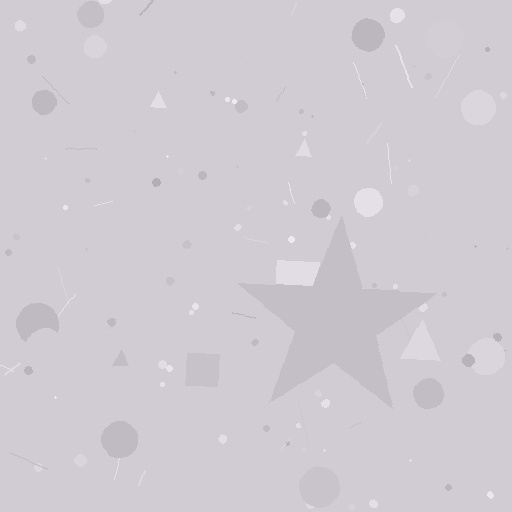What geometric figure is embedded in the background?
A star is embedded in the background.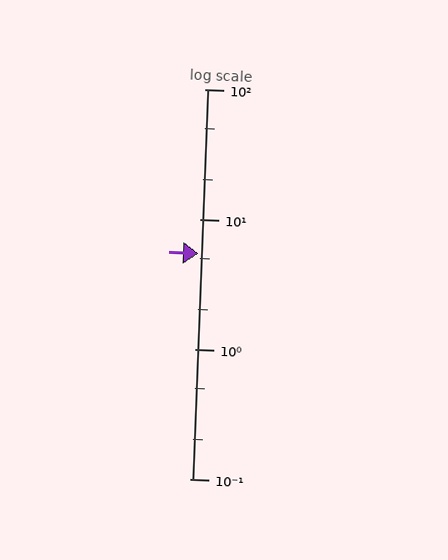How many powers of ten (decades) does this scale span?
The scale spans 3 decades, from 0.1 to 100.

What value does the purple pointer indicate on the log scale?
The pointer indicates approximately 5.4.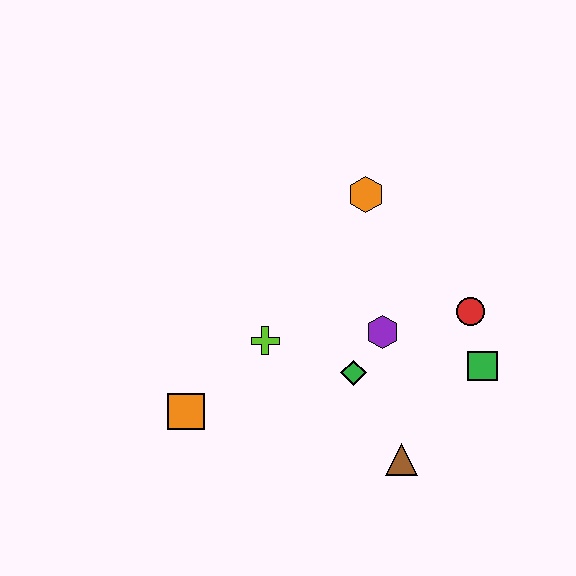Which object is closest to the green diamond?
The purple hexagon is closest to the green diamond.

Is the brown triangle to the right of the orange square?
Yes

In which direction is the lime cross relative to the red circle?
The lime cross is to the left of the red circle.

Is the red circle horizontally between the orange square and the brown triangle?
No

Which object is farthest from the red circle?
The orange square is farthest from the red circle.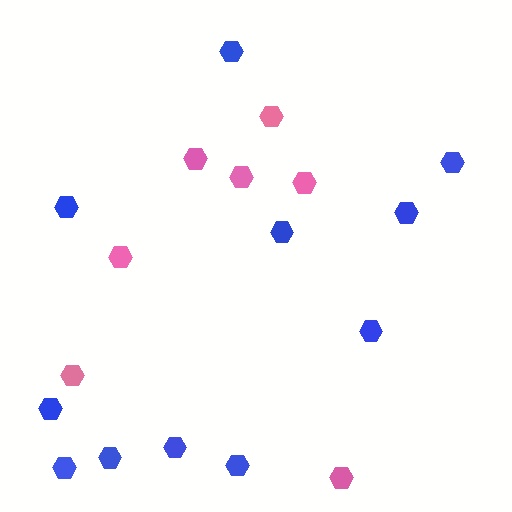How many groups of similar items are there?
There are 2 groups: one group of blue hexagons (11) and one group of pink hexagons (7).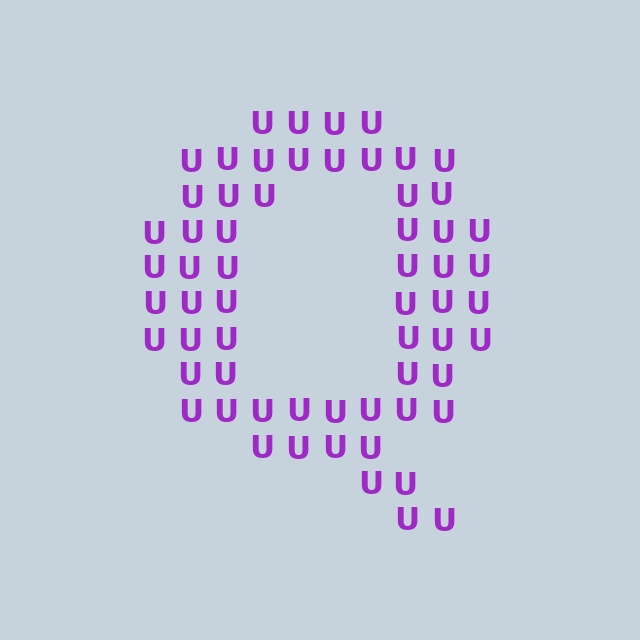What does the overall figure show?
The overall figure shows the letter Q.